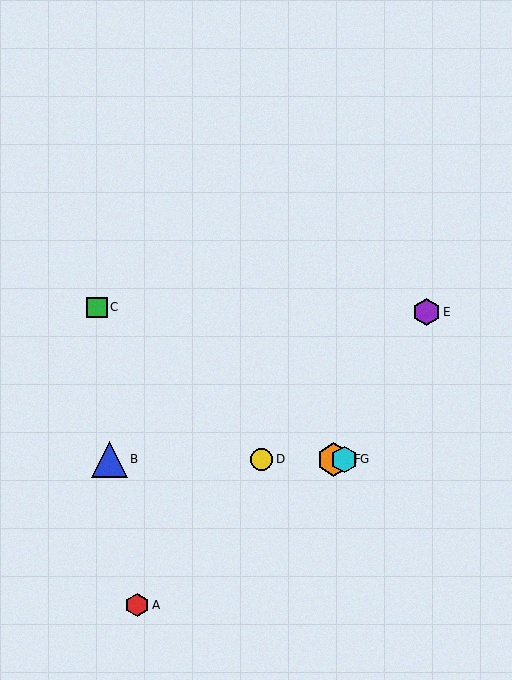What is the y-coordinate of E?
Object E is at y≈312.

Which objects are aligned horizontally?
Objects B, D, F, G are aligned horizontally.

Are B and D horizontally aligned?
Yes, both are at y≈459.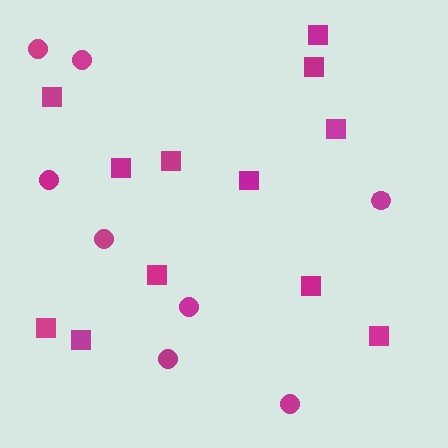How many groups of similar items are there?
There are 2 groups: one group of squares (12) and one group of circles (8).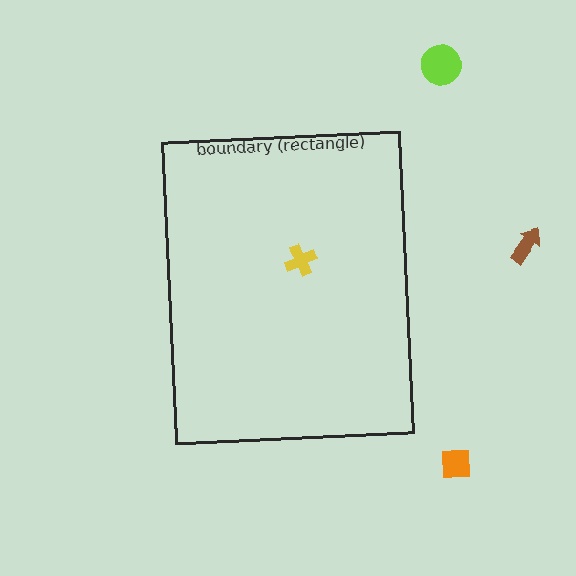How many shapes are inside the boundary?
1 inside, 3 outside.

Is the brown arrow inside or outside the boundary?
Outside.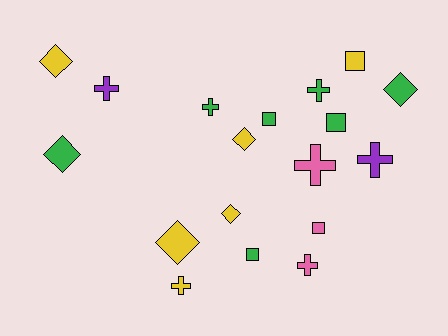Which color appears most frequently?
Green, with 7 objects.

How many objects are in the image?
There are 18 objects.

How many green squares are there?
There are 3 green squares.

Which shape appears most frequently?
Cross, with 7 objects.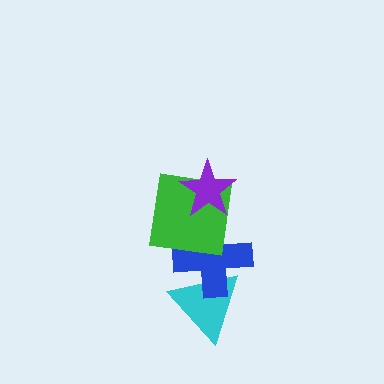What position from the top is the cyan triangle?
The cyan triangle is 4th from the top.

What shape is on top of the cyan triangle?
The blue cross is on top of the cyan triangle.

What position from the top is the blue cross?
The blue cross is 3rd from the top.